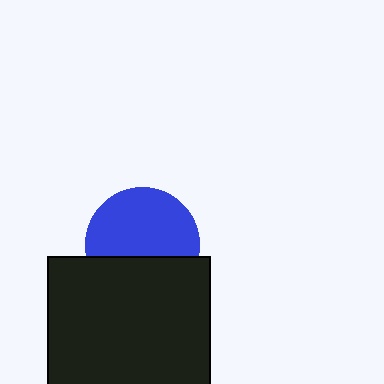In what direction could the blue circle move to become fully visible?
The blue circle could move up. That would shift it out from behind the black square entirely.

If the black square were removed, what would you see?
You would see the complete blue circle.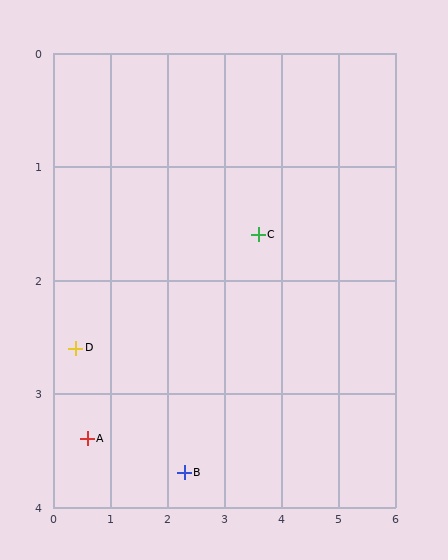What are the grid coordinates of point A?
Point A is at approximately (0.6, 3.4).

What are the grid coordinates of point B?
Point B is at approximately (2.3, 3.7).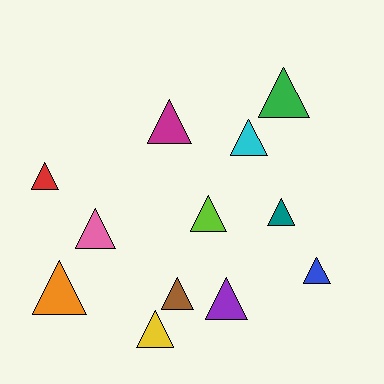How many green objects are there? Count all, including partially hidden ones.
There is 1 green object.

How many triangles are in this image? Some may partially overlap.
There are 12 triangles.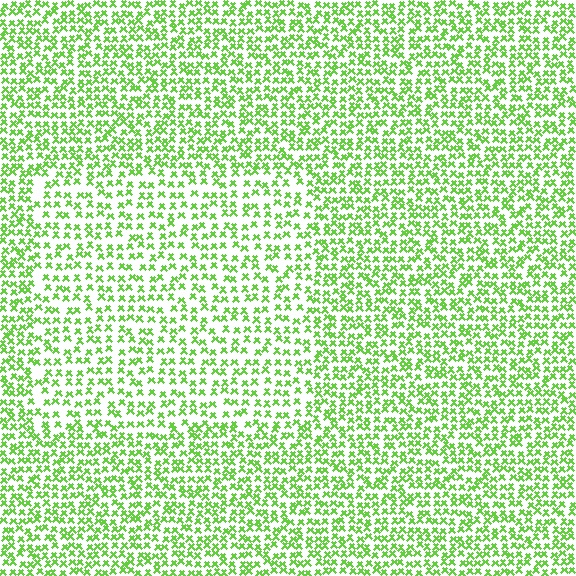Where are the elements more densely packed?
The elements are more densely packed outside the rectangle boundary.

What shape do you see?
I see a rectangle.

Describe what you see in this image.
The image contains small lime elements arranged at two different densities. A rectangle-shaped region is visible where the elements are less densely packed than the surrounding area.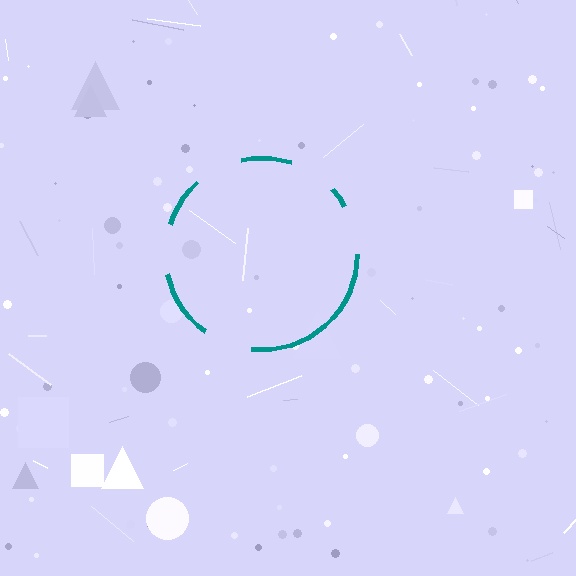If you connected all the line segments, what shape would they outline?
They would outline a circle.